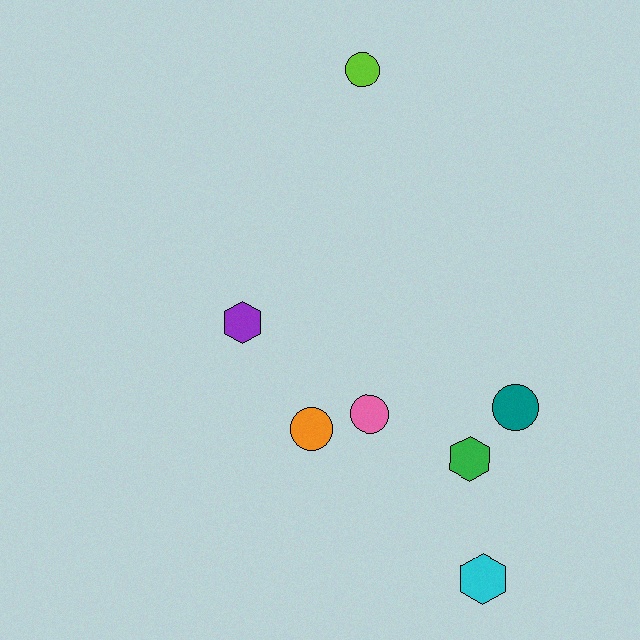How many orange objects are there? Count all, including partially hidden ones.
There is 1 orange object.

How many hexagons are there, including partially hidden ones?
There are 3 hexagons.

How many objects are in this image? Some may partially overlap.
There are 7 objects.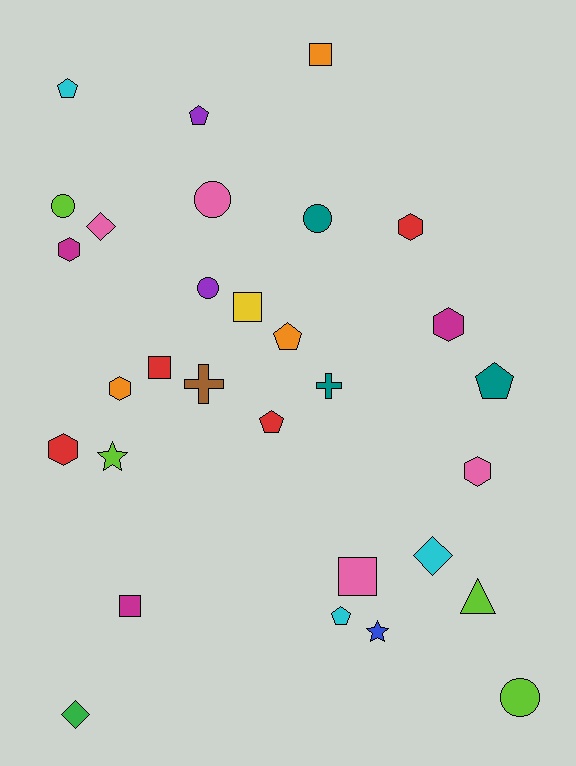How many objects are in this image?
There are 30 objects.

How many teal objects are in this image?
There are 3 teal objects.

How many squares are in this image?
There are 5 squares.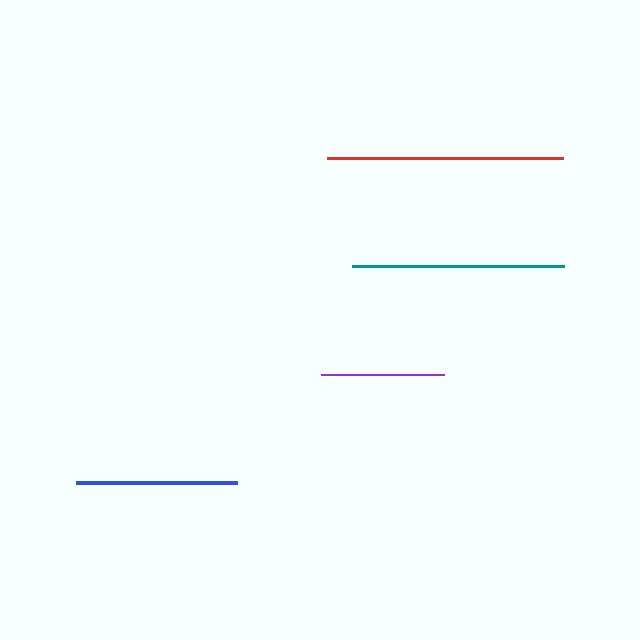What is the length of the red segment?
The red segment is approximately 235 pixels long.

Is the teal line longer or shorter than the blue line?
The teal line is longer than the blue line.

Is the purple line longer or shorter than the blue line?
The blue line is longer than the purple line.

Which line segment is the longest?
The red line is the longest at approximately 235 pixels.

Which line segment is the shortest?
The purple line is the shortest at approximately 123 pixels.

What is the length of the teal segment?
The teal segment is approximately 212 pixels long.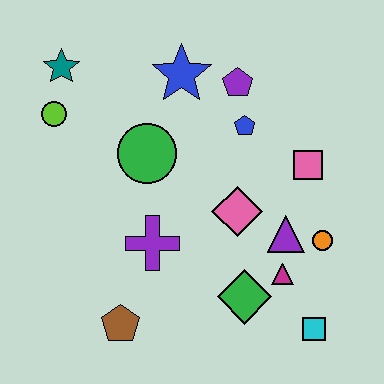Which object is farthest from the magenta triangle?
The teal star is farthest from the magenta triangle.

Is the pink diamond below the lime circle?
Yes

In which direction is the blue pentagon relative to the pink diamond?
The blue pentagon is above the pink diamond.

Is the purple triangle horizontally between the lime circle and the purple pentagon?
No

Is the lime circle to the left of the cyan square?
Yes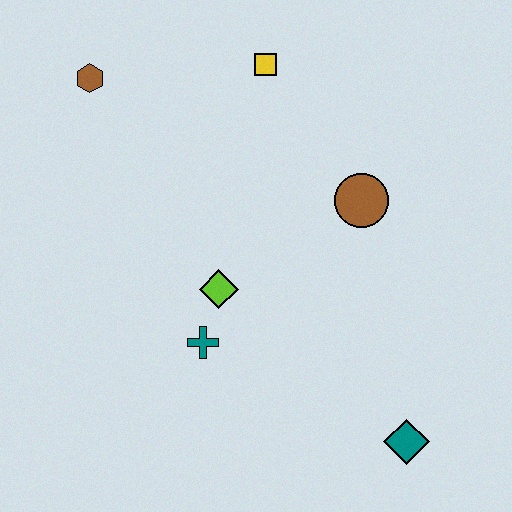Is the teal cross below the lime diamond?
Yes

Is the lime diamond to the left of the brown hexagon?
No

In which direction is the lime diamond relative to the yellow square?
The lime diamond is below the yellow square.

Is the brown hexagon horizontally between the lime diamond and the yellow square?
No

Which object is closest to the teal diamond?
The teal cross is closest to the teal diamond.